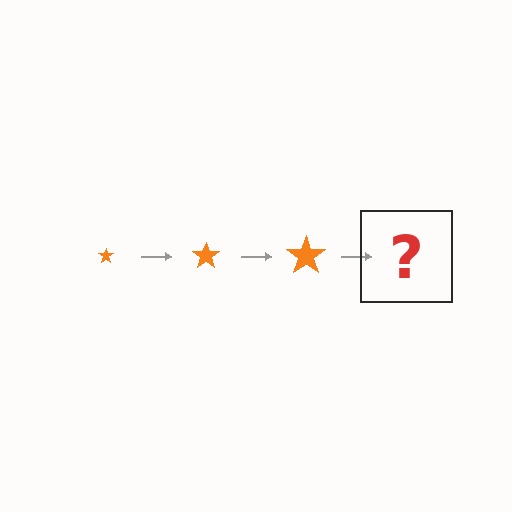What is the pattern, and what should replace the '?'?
The pattern is that the star gets progressively larger each step. The '?' should be an orange star, larger than the previous one.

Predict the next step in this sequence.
The next step is an orange star, larger than the previous one.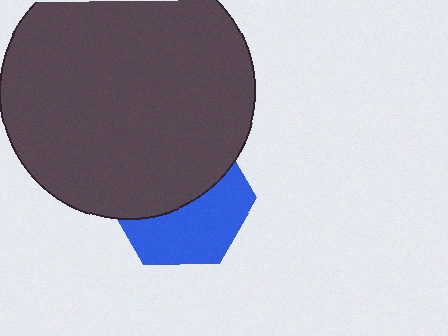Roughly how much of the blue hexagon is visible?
About half of it is visible (roughly 47%).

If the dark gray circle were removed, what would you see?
You would see the complete blue hexagon.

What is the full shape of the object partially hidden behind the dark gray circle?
The partially hidden object is a blue hexagon.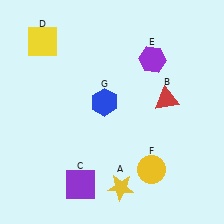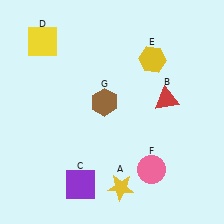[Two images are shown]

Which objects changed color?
E changed from purple to yellow. F changed from yellow to pink. G changed from blue to brown.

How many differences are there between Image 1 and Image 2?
There are 3 differences between the two images.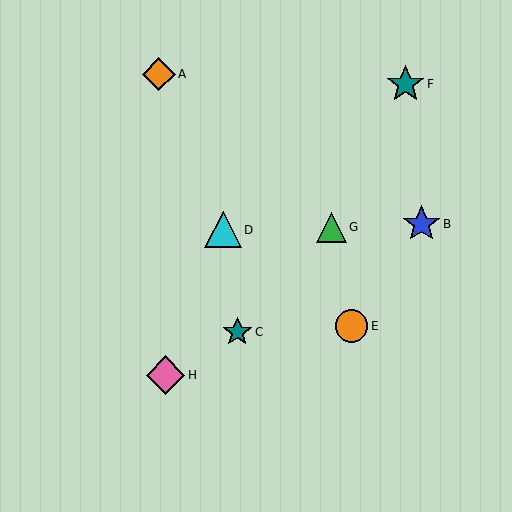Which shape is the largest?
The pink diamond (labeled H) is the largest.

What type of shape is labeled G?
Shape G is a green triangle.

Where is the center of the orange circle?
The center of the orange circle is at (352, 326).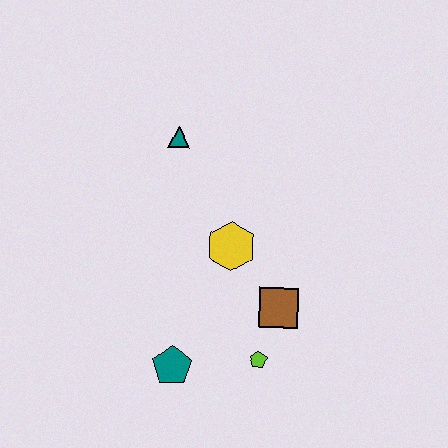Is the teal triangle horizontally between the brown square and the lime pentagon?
No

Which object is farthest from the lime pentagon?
The teal triangle is farthest from the lime pentagon.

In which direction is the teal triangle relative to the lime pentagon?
The teal triangle is above the lime pentagon.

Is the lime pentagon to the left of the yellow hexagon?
No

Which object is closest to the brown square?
The lime pentagon is closest to the brown square.